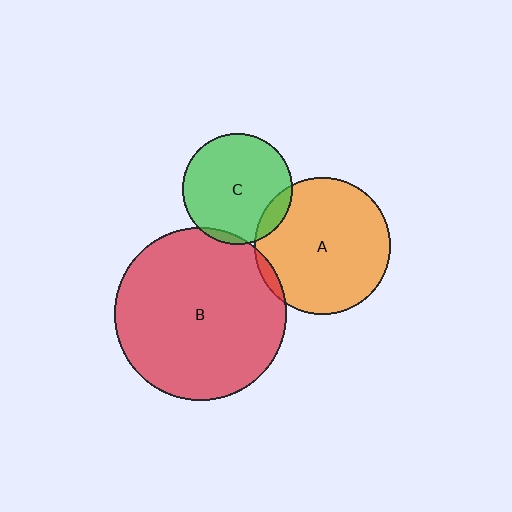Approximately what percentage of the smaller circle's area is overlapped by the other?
Approximately 10%.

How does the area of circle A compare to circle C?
Approximately 1.5 times.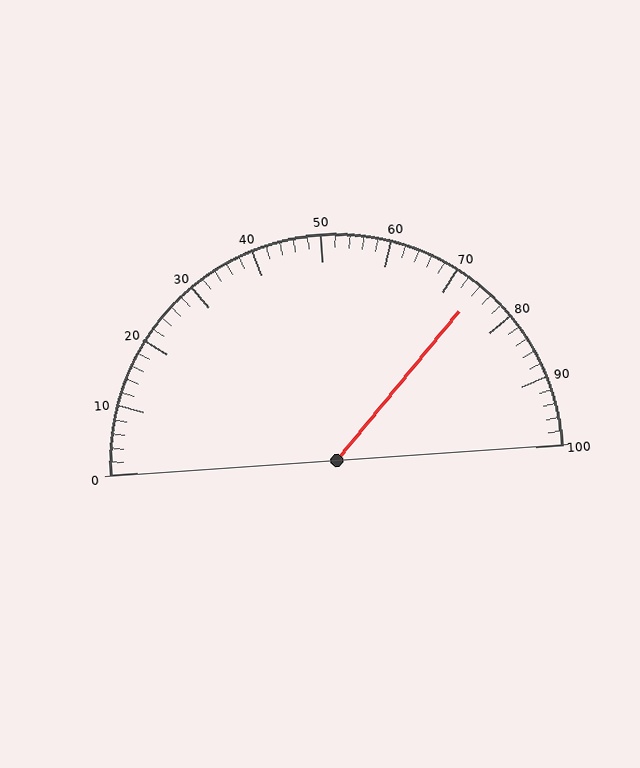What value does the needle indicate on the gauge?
The needle indicates approximately 74.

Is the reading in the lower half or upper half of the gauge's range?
The reading is in the upper half of the range (0 to 100).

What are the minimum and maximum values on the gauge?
The gauge ranges from 0 to 100.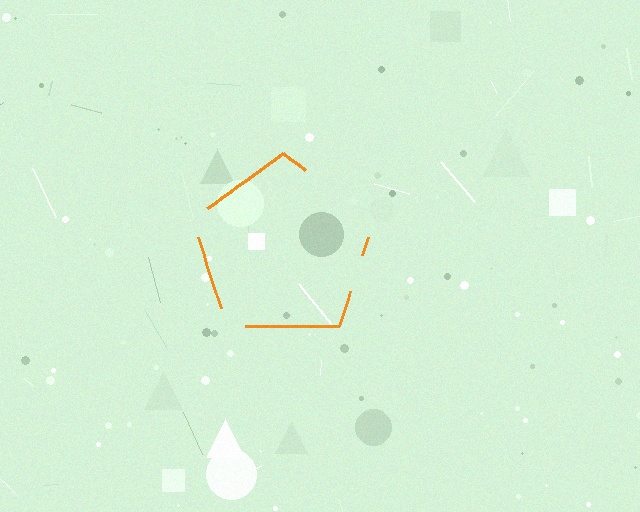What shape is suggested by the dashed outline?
The dashed outline suggests a pentagon.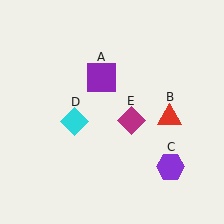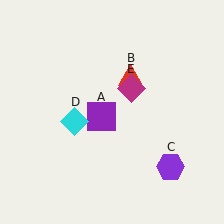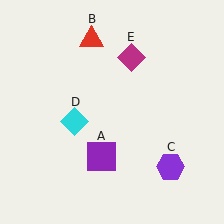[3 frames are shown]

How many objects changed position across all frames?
3 objects changed position: purple square (object A), red triangle (object B), magenta diamond (object E).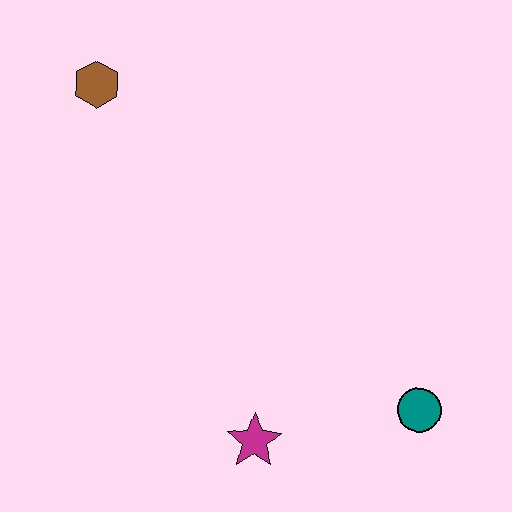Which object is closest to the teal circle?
The magenta star is closest to the teal circle.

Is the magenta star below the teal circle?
Yes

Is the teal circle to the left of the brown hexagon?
No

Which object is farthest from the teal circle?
The brown hexagon is farthest from the teal circle.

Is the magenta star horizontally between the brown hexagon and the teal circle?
Yes